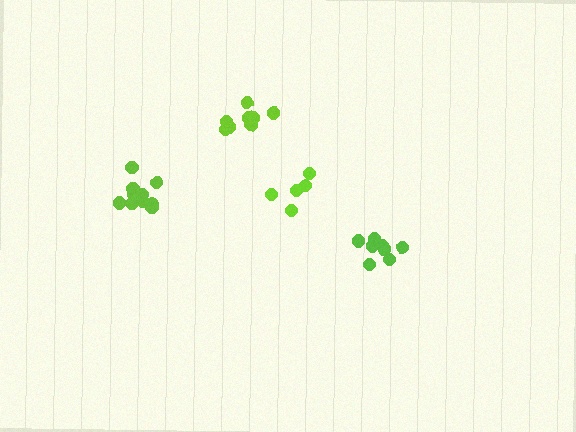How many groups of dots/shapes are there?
There are 4 groups.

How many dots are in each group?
Group 1: 5 dots, Group 2: 8 dots, Group 3: 8 dots, Group 4: 10 dots (31 total).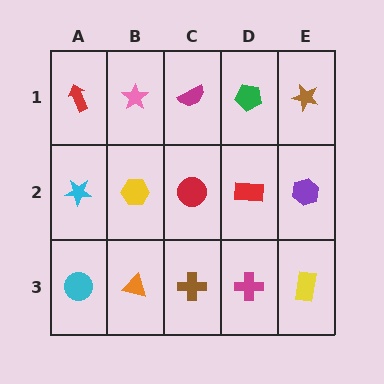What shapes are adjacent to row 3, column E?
A purple hexagon (row 2, column E), a magenta cross (row 3, column D).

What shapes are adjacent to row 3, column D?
A red rectangle (row 2, column D), a brown cross (row 3, column C), a yellow rectangle (row 3, column E).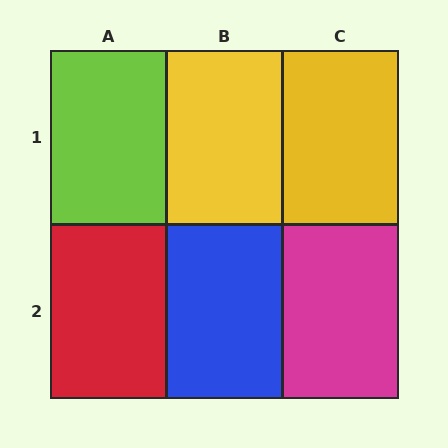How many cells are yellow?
2 cells are yellow.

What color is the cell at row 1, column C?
Yellow.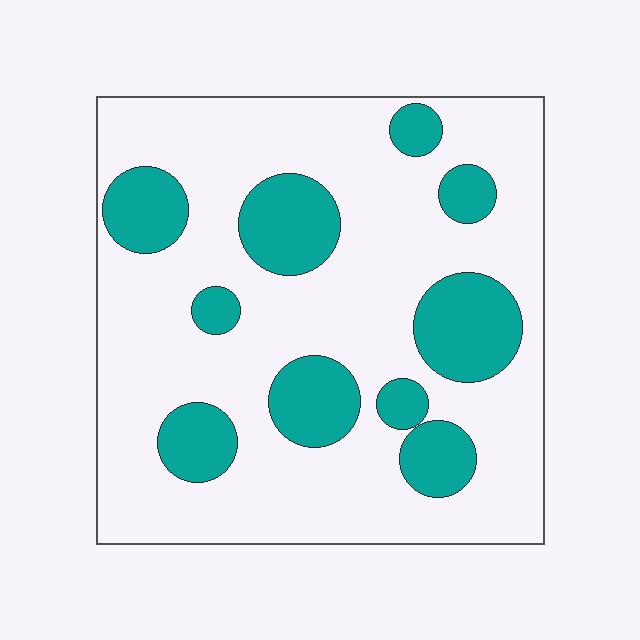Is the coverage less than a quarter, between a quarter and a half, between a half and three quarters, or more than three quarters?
Less than a quarter.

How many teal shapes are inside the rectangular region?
10.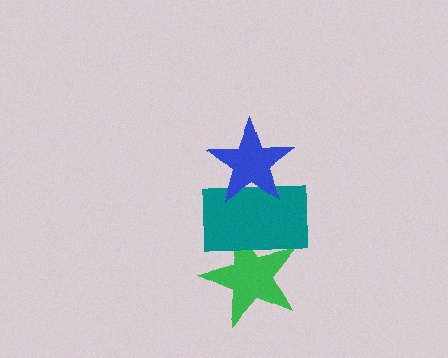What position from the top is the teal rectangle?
The teal rectangle is 2nd from the top.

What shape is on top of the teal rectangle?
The blue star is on top of the teal rectangle.